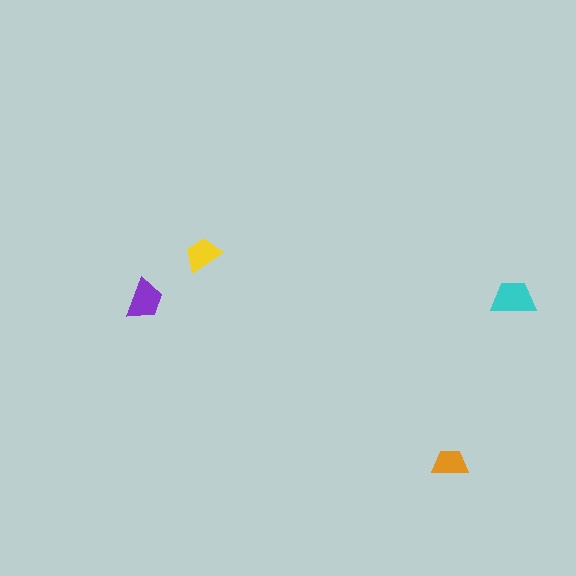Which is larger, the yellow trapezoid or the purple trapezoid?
The purple one.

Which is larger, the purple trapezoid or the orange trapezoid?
The purple one.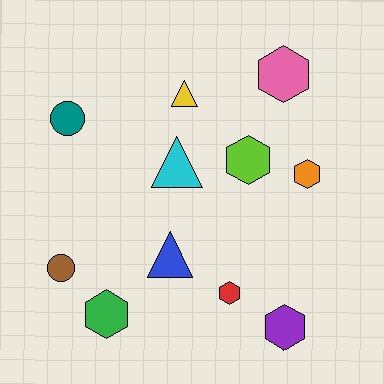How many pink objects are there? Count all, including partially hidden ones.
There is 1 pink object.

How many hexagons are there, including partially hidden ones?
There are 6 hexagons.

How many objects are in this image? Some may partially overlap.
There are 11 objects.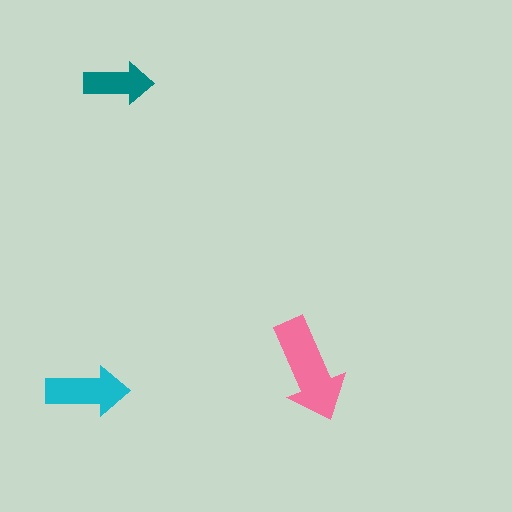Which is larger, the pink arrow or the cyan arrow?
The pink one.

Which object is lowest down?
The cyan arrow is bottommost.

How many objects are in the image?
There are 3 objects in the image.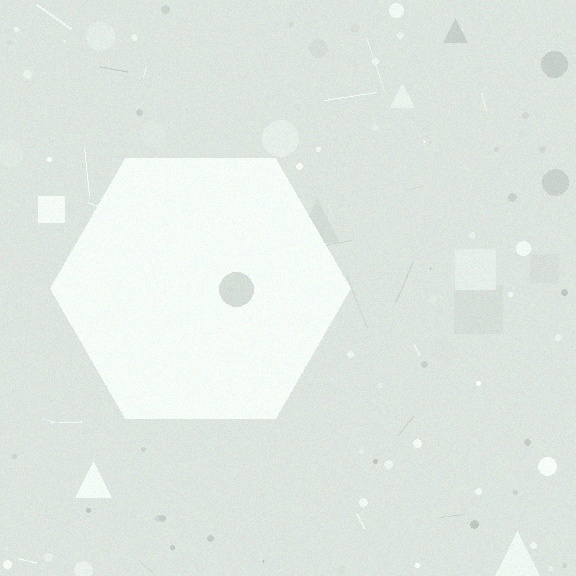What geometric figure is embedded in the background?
A hexagon is embedded in the background.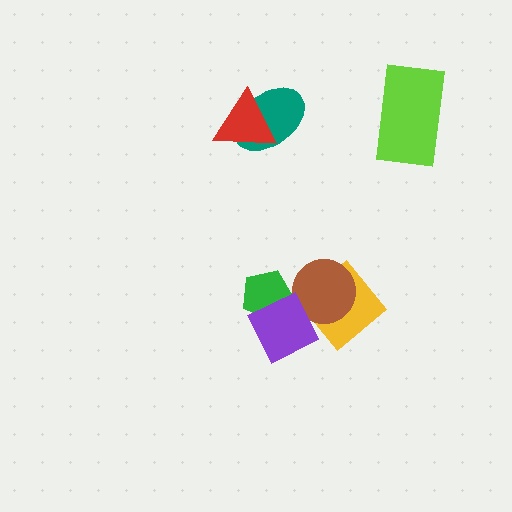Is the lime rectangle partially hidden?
No, no other shape covers it.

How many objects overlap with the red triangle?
1 object overlaps with the red triangle.